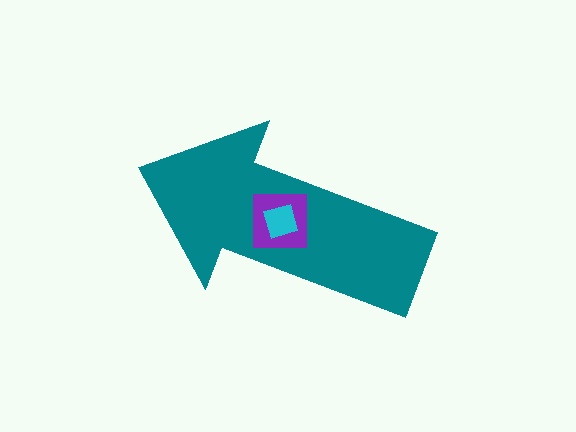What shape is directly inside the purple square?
The cyan diamond.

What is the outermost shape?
The teal arrow.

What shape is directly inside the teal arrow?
The purple square.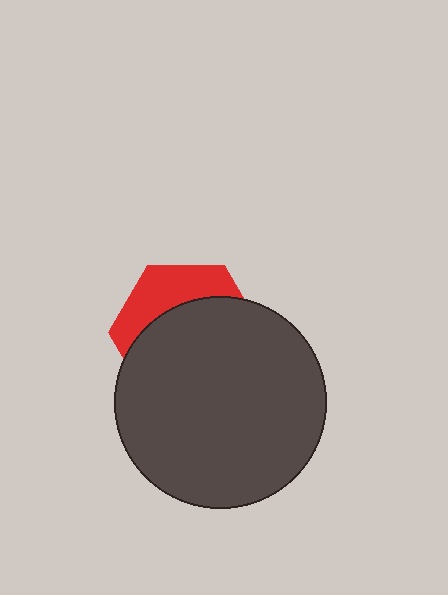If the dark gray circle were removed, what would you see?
You would see the complete red hexagon.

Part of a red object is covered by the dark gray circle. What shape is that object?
It is a hexagon.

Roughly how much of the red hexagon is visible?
A small part of it is visible (roughly 32%).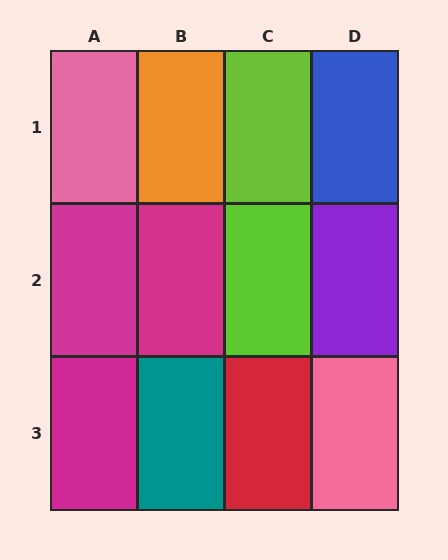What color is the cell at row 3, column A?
Magenta.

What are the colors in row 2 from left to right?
Magenta, magenta, lime, purple.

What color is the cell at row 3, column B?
Teal.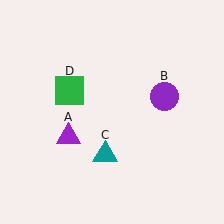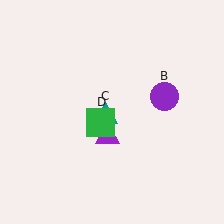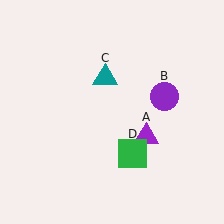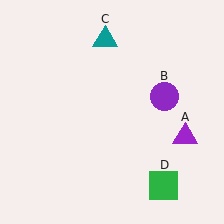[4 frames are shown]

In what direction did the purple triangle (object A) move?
The purple triangle (object A) moved right.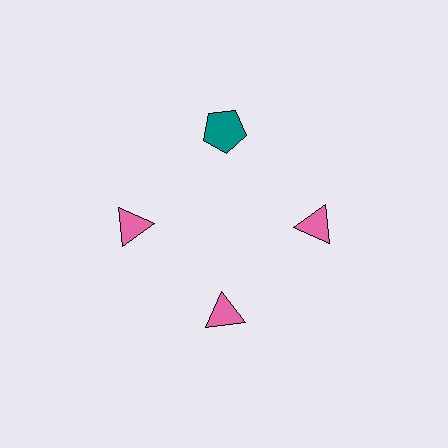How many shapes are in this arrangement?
There are 4 shapes arranged in a ring pattern.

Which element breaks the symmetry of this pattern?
The teal pentagon at roughly the 12 o'clock position breaks the symmetry. All other shapes are pink triangles.